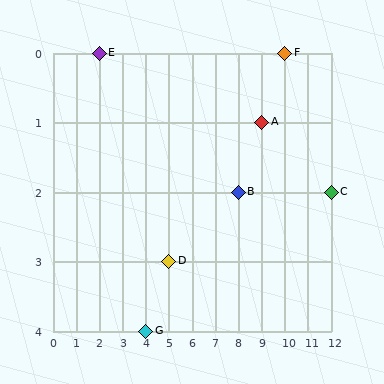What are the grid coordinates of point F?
Point F is at grid coordinates (10, 0).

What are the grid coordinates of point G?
Point G is at grid coordinates (4, 4).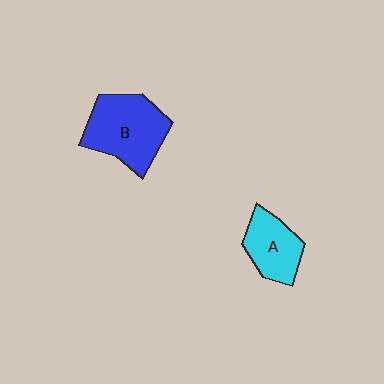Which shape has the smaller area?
Shape A (cyan).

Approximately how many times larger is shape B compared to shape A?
Approximately 1.5 times.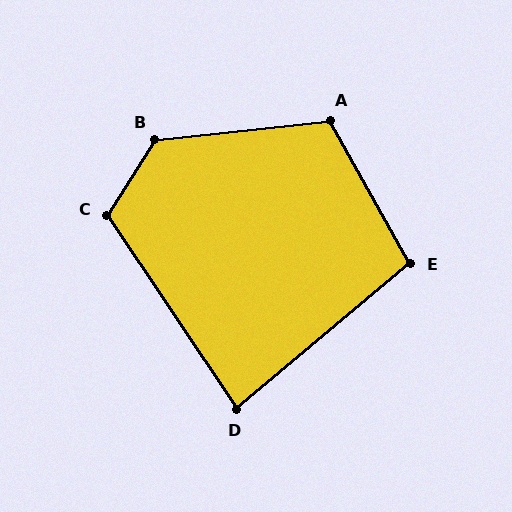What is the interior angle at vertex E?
Approximately 101 degrees (obtuse).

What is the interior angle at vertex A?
Approximately 113 degrees (obtuse).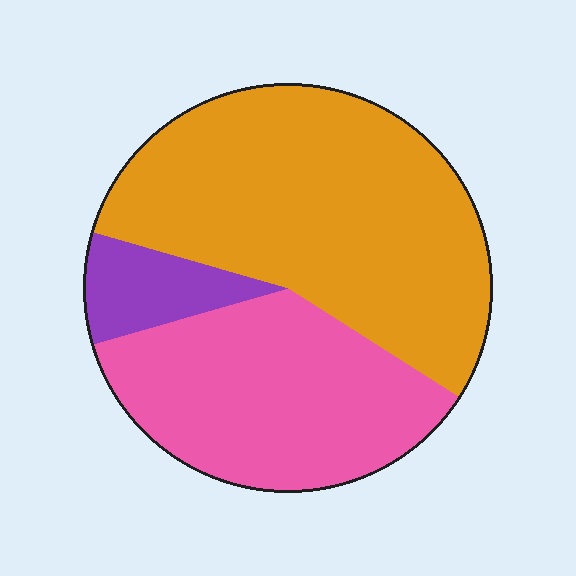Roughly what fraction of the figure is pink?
Pink covers roughly 35% of the figure.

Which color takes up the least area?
Purple, at roughly 10%.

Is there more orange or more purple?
Orange.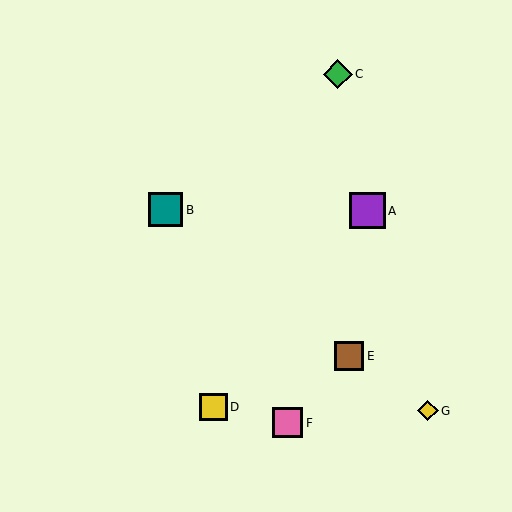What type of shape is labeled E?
Shape E is a brown square.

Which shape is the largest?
The purple square (labeled A) is the largest.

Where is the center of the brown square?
The center of the brown square is at (349, 356).